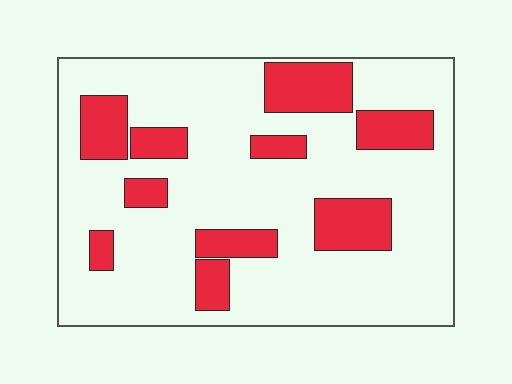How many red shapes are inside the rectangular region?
10.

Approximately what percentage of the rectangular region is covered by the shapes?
Approximately 25%.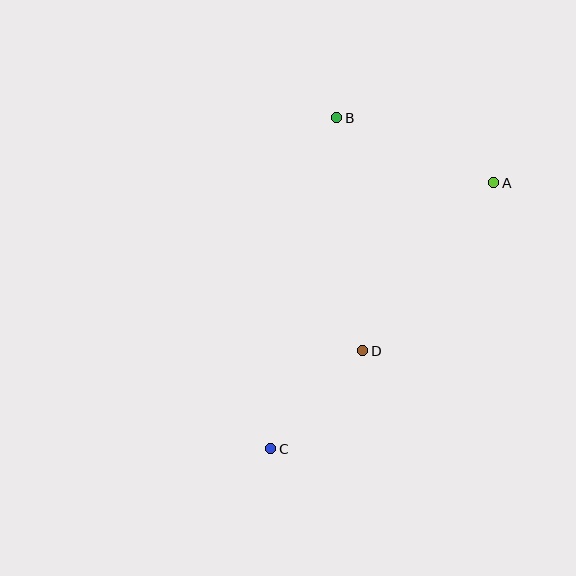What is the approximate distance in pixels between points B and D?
The distance between B and D is approximately 234 pixels.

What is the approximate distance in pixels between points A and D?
The distance between A and D is approximately 213 pixels.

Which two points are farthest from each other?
Points A and C are farthest from each other.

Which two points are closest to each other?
Points C and D are closest to each other.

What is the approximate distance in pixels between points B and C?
The distance between B and C is approximately 337 pixels.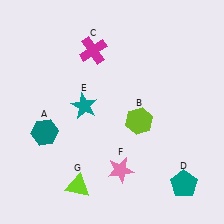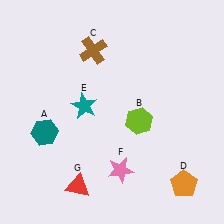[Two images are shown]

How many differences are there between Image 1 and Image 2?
There are 3 differences between the two images.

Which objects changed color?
C changed from magenta to brown. D changed from teal to orange. G changed from lime to red.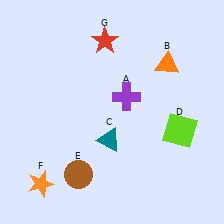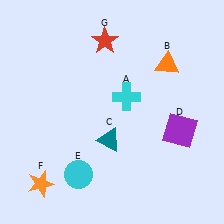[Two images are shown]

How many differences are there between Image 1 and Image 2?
There are 3 differences between the two images.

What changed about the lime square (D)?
In Image 1, D is lime. In Image 2, it changed to purple.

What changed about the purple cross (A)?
In Image 1, A is purple. In Image 2, it changed to cyan.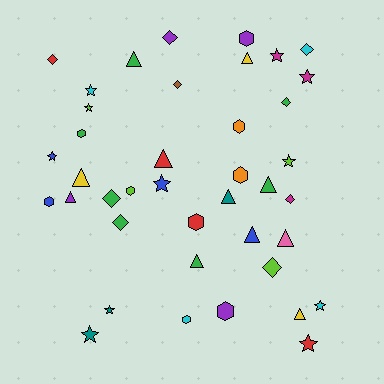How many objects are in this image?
There are 40 objects.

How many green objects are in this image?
There are 7 green objects.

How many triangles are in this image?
There are 11 triangles.